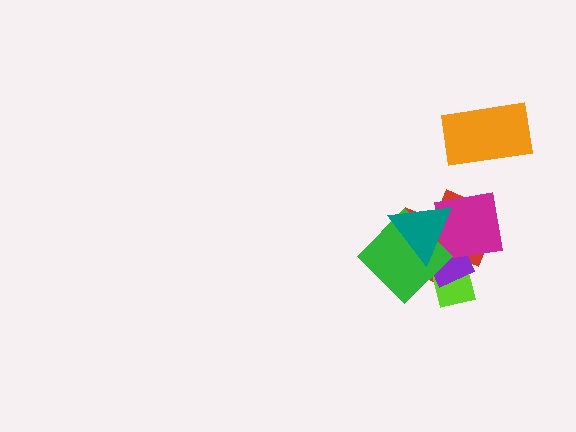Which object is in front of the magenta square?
The teal triangle is in front of the magenta square.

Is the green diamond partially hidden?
Yes, it is partially covered by another shape.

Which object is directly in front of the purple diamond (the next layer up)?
The magenta square is directly in front of the purple diamond.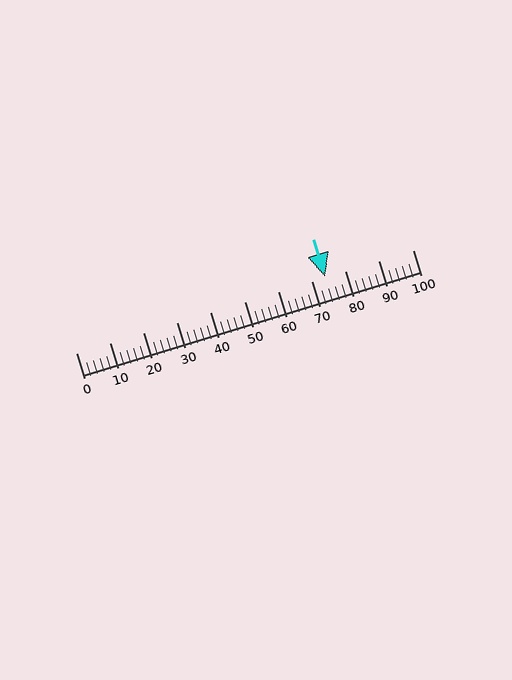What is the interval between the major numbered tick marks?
The major tick marks are spaced 10 units apart.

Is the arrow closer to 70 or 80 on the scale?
The arrow is closer to 70.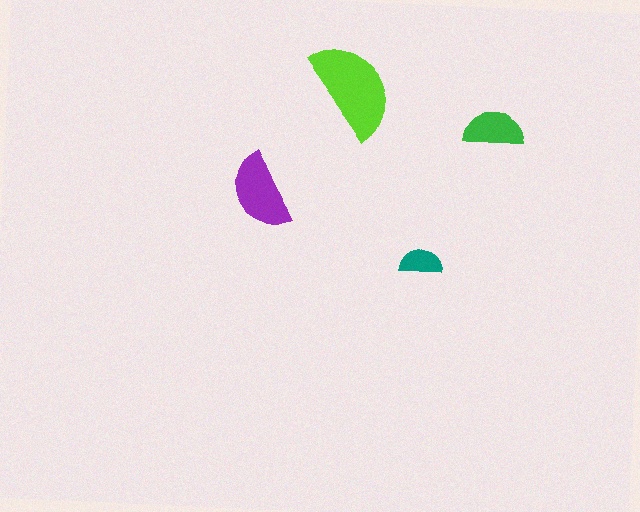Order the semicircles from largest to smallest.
the lime one, the purple one, the green one, the teal one.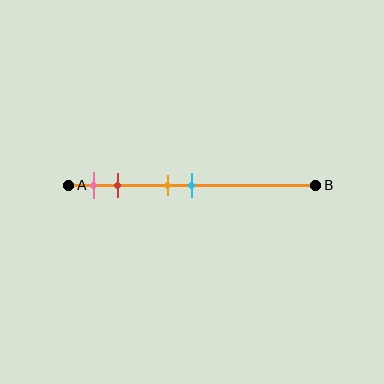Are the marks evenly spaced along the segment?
No, the marks are not evenly spaced.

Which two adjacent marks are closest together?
The orange and cyan marks are the closest adjacent pair.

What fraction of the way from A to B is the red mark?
The red mark is approximately 20% (0.2) of the way from A to B.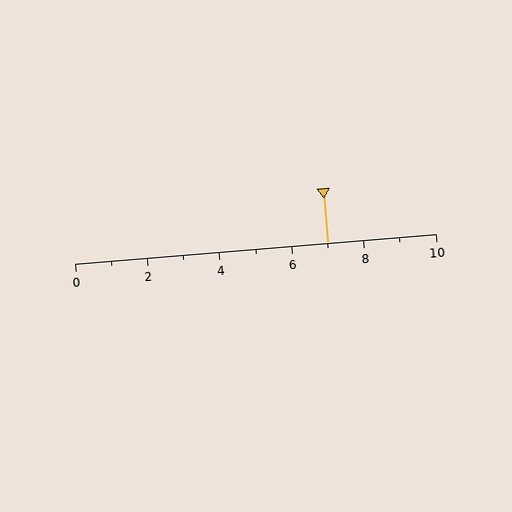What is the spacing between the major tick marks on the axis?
The major ticks are spaced 2 apart.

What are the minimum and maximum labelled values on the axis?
The axis runs from 0 to 10.